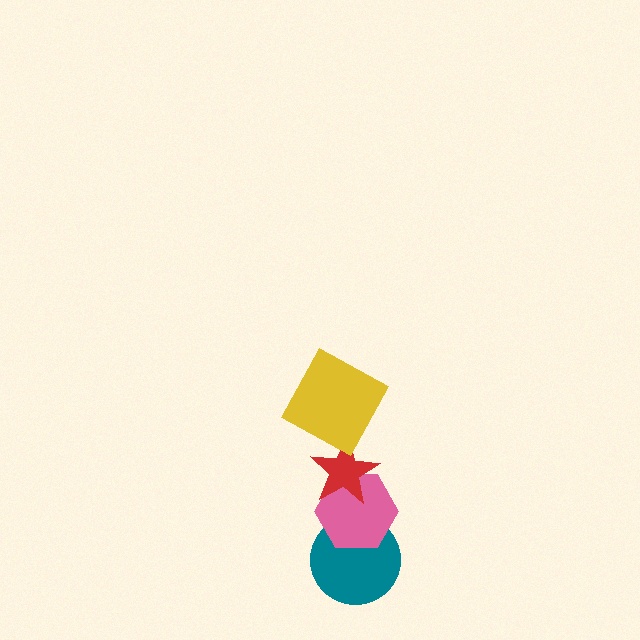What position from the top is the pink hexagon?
The pink hexagon is 3rd from the top.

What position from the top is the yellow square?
The yellow square is 1st from the top.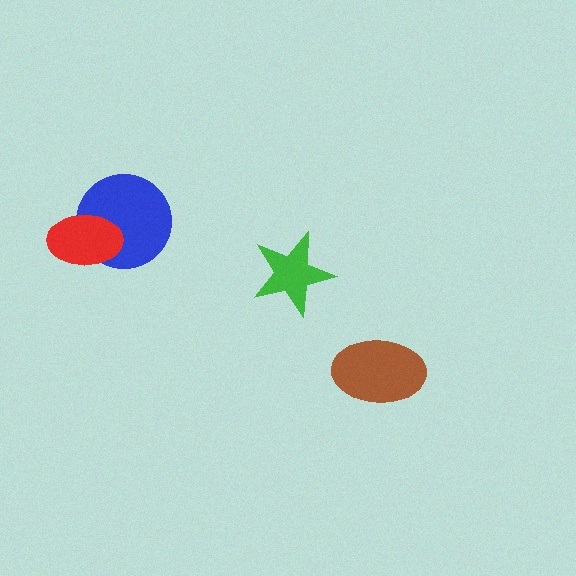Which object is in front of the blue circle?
The red ellipse is in front of the blue circle.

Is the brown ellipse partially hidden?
No, no other shape covers it.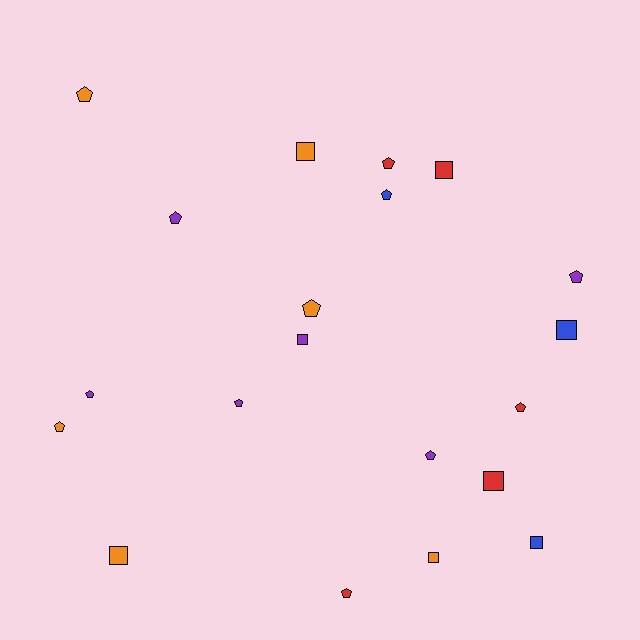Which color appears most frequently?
Orange, with 6 objects.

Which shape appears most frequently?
Pentagon, with 12 objects.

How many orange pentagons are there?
There are 3 orange pentagons.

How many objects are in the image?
There are 20 objects.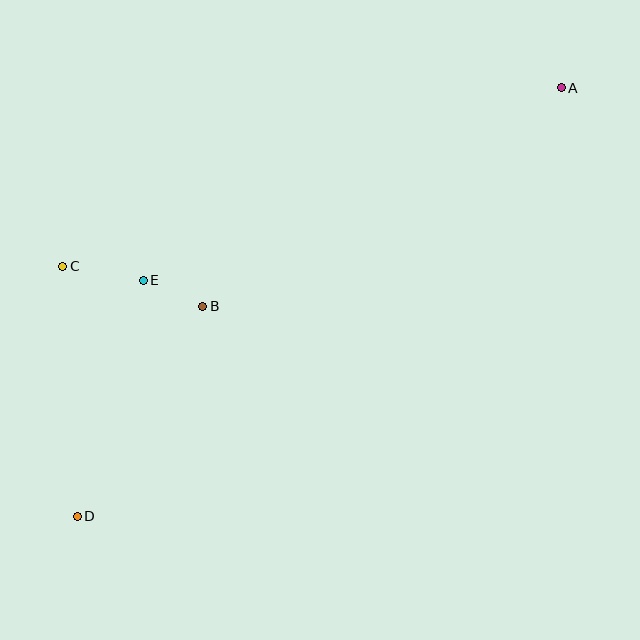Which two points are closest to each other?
Points B and E are closest to each other.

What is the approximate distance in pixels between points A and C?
The distance between A and C is approximately 529 pixels.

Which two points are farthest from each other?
Points A and D are farthest from each other.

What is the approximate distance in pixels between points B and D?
The distance between B and D is approximately 245 pixels.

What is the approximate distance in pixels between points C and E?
The distance between C and E is approximately 82 pixels.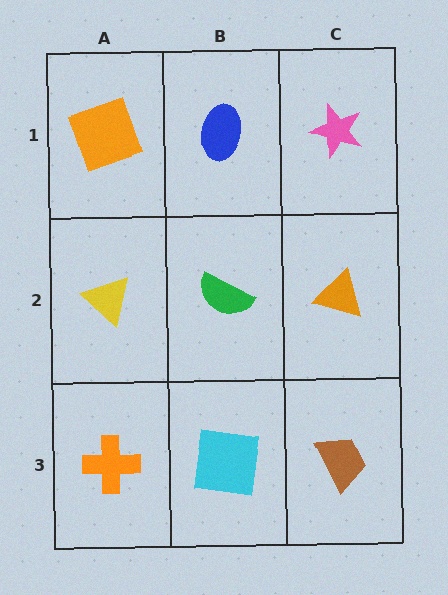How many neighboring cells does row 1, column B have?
3.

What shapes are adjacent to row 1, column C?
An orange triangle (row 2, column C), a blue ellipse (row 1, column B).